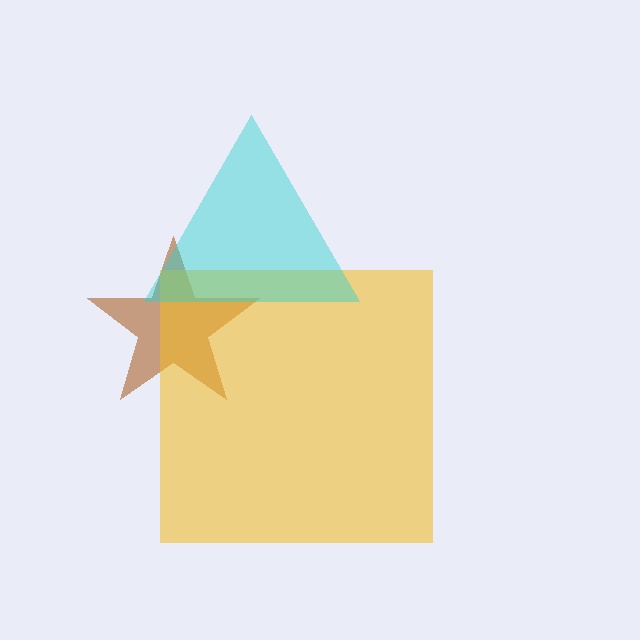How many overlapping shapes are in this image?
There are 3 overlapping shapes in the image.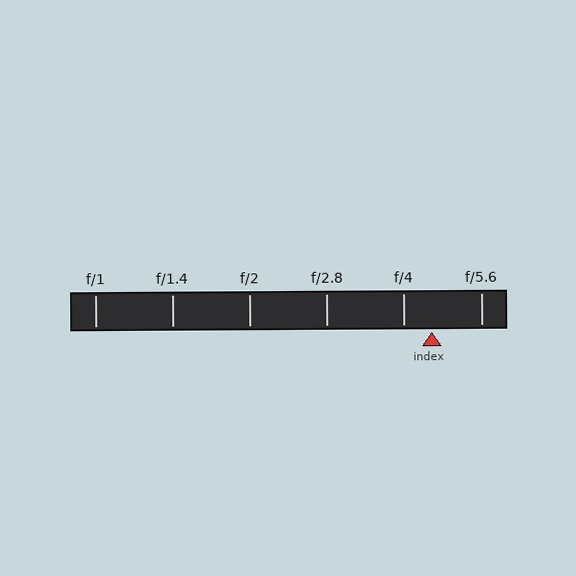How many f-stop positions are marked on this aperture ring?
There are 6 f-stop positions marked.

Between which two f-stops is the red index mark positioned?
The index mark is between f/4 and f/5.6.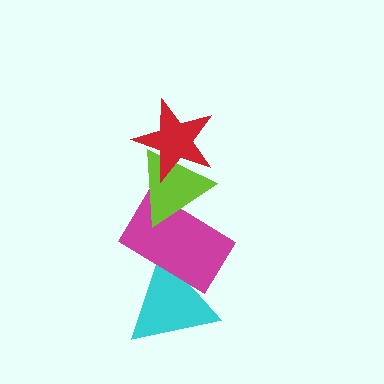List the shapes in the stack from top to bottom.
From top to bottom: the red star, the lime triangle, the magenta rectangle, the cyan triangle.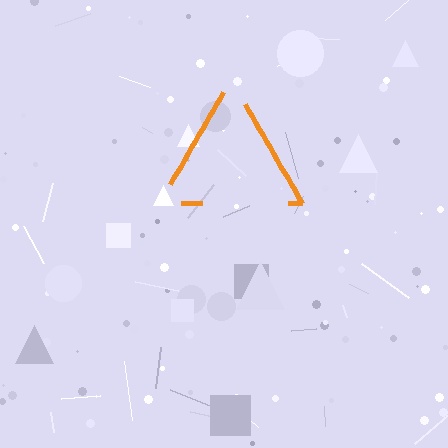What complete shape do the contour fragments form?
The contour fragments form a triangle.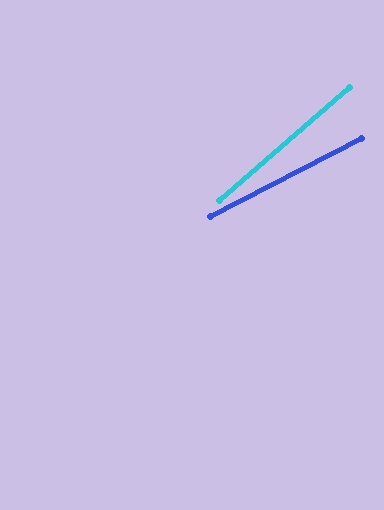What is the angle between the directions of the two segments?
Approximately 13 degrees.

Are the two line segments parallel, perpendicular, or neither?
Neither parallel nor perpendicular — they differ by about 13°.